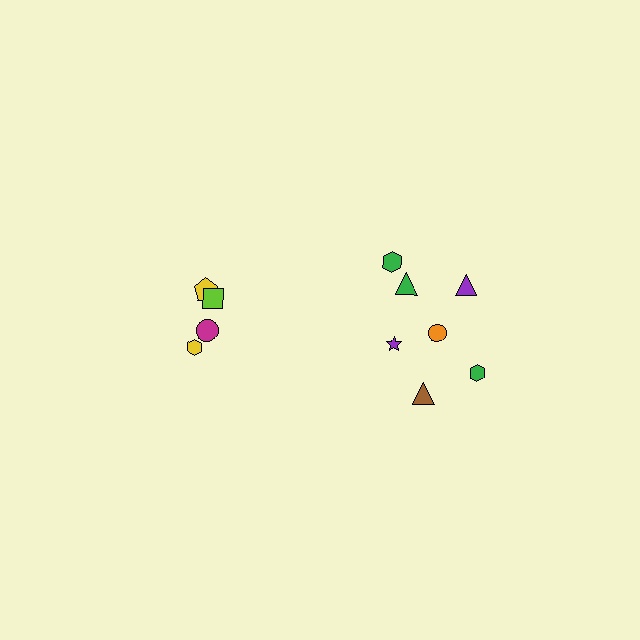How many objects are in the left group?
There are 4 objects.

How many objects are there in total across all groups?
There are 11 objects.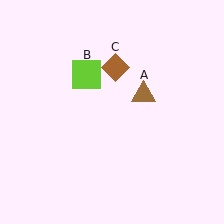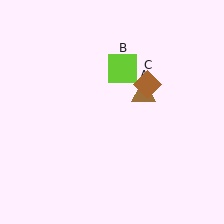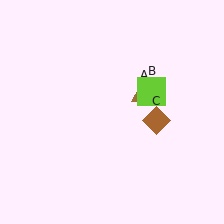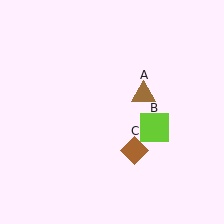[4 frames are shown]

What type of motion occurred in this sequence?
The lime square (object B), brown diamond (object C) rotated clockwise around the center of the scene.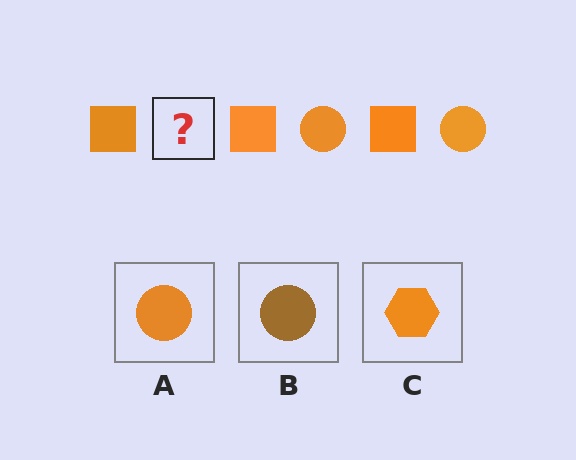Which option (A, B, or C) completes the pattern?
A.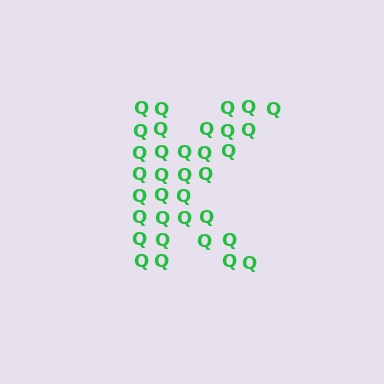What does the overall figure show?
The overall figure shows the letter K.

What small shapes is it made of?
It is made of small letter Q's.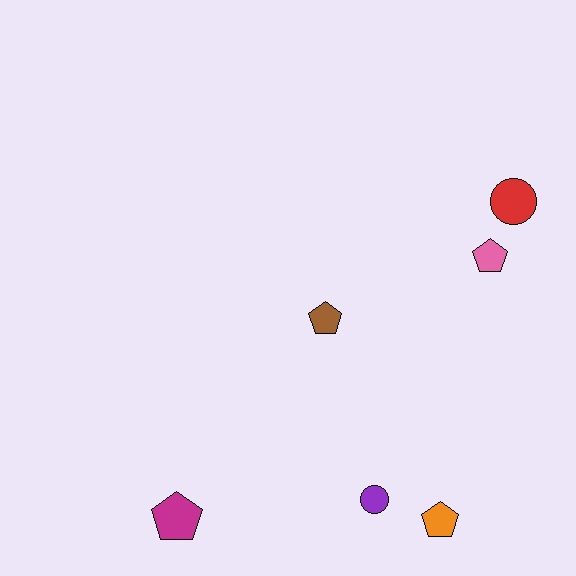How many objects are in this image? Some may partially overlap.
There are 6 objects.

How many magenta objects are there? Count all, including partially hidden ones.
There is 1 magenta object.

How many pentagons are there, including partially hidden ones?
There are 4 pentagons.